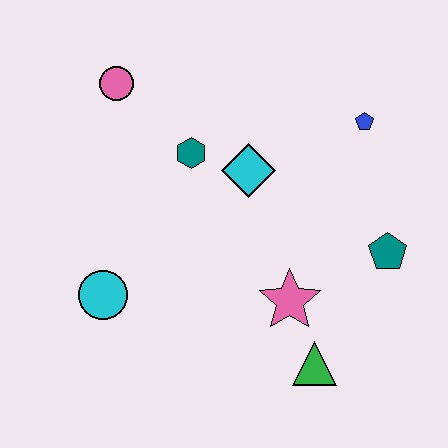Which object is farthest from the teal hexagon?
The green triangle is farthest from the teal hexagon.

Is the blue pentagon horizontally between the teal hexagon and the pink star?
No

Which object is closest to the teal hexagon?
The cyan diamond is closest to the teal hexagon.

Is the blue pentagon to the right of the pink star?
Yes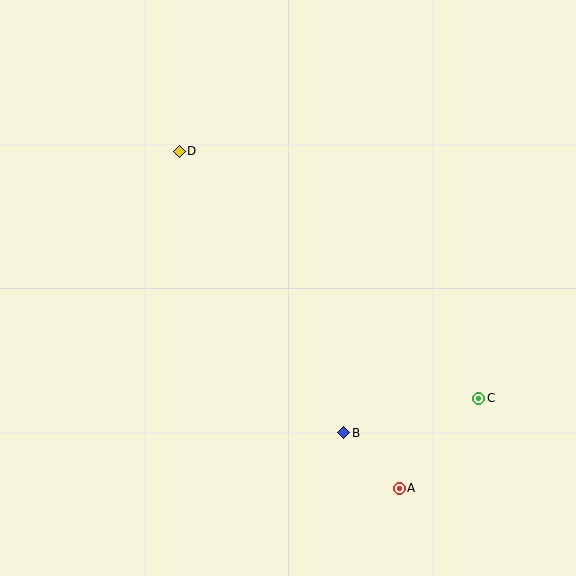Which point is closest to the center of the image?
Point B at (344, 433) is closest to the center.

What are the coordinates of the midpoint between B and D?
The midpoint between B and D is at (261, 292).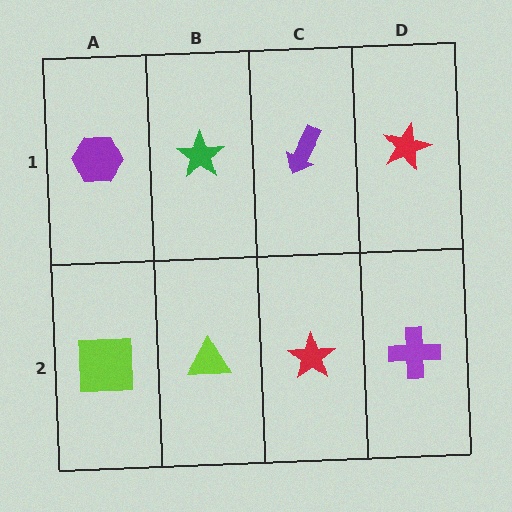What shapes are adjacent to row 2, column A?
A purple hexagon (row 1, column A), a lime triangle (row 2, column B).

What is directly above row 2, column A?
A purple hexagon.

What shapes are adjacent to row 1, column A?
A lime square (row 2, column A), a green star (row 1, column B).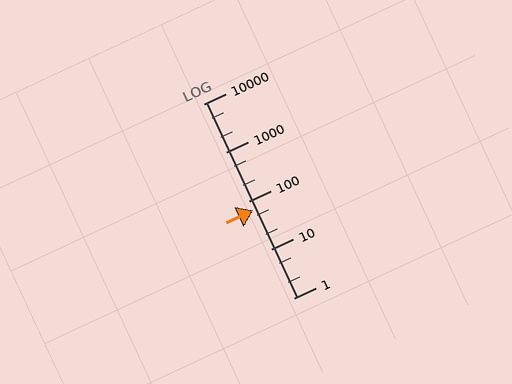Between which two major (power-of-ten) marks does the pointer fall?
The pointer is between 10 and 100.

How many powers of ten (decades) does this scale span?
The scale spans 4 decades, from 1 to 10000.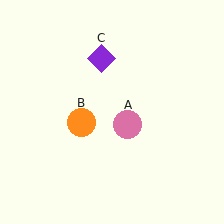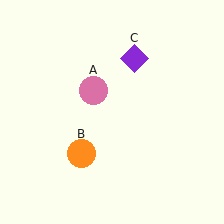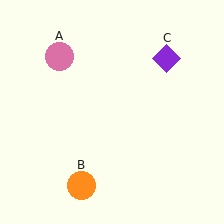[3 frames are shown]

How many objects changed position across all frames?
3 objects changed position: pink circle (object A), orange circle (object B), purple diamond (object C).